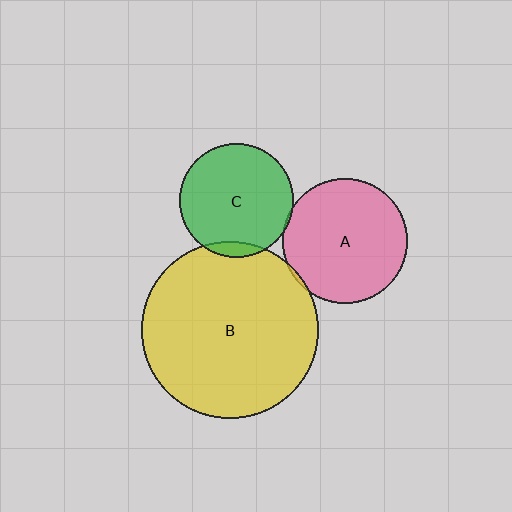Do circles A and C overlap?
Yes.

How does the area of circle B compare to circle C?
Approximately 2.4 times.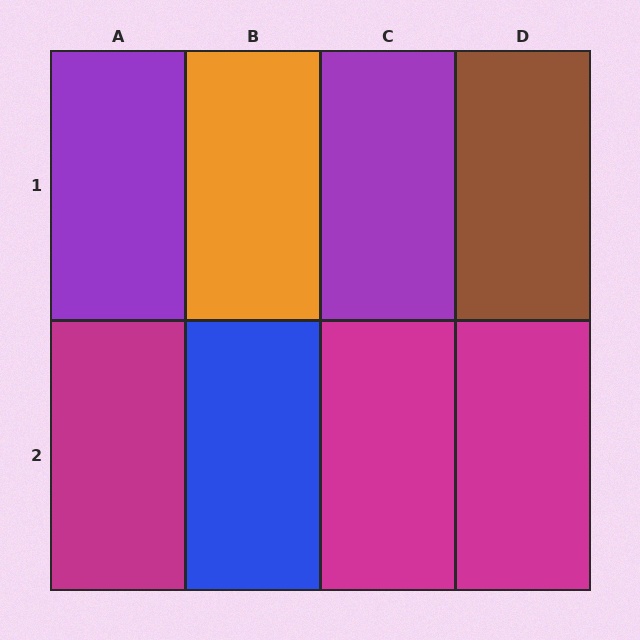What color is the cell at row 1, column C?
Purple.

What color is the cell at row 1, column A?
Purple.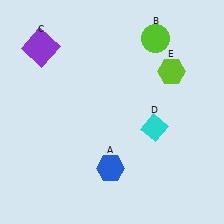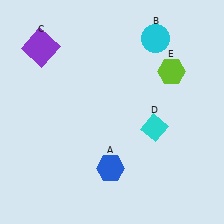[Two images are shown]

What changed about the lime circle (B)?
In Image 1, B is lime. In Image 2, it changed to cyan.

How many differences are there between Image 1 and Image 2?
There is 1 difference between the two images.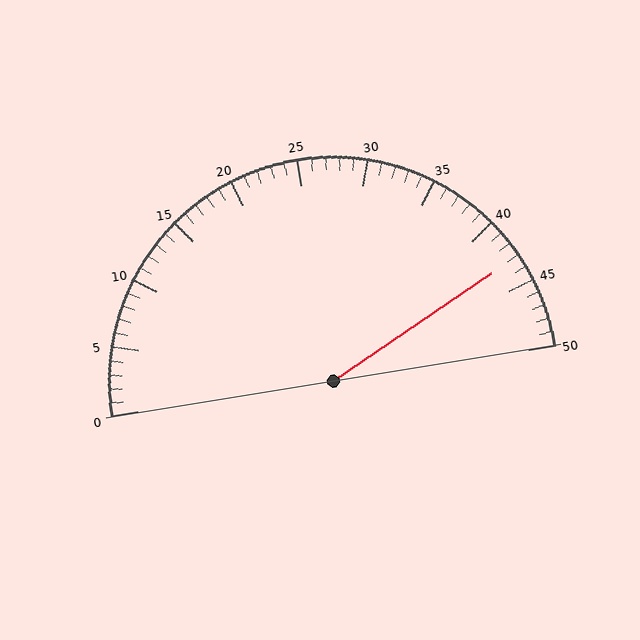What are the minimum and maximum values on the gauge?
The gauge ranges from 0 to 50.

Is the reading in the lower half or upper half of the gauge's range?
The reading is in the upper half of the range (0 to 50).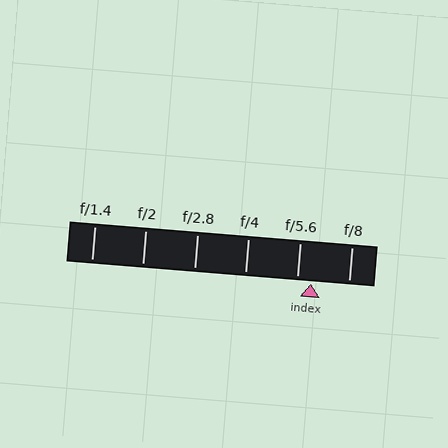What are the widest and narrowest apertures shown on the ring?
The widest aperture shown is f/1.4 and the narrowest is f/8.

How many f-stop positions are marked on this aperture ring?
There are 6 f-stop positions marked.